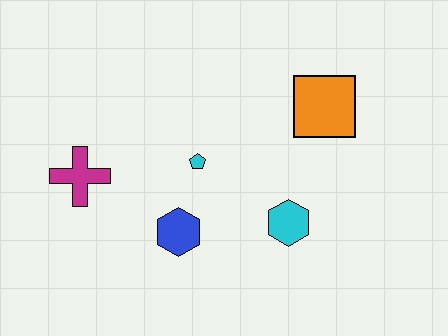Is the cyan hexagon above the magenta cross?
No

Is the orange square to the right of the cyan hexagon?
Yes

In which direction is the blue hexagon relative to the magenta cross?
The blue hexagon is to the right of the magenta cross.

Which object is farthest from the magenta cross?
The orange square is farthest from the magenta cross.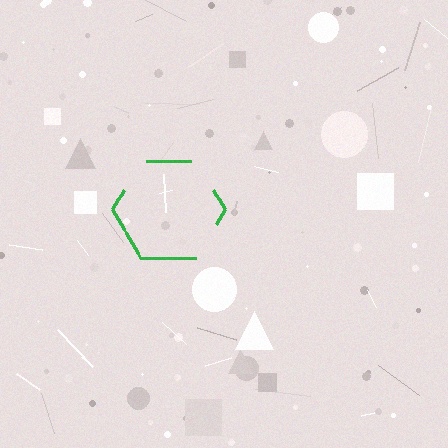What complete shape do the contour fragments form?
The contour fragments form a hexagon.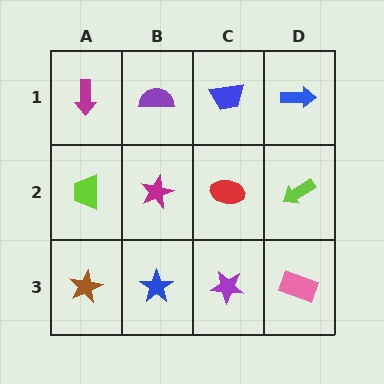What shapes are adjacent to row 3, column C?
A red ellipse (row 2, column C), a blue star (row 3, column B), a pink rectangle (row 3, column D).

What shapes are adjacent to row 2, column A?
A magenta arrow (row 1, column A), a brown star (row 3, column A), a magenta star (row 2, column B).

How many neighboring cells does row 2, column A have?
3.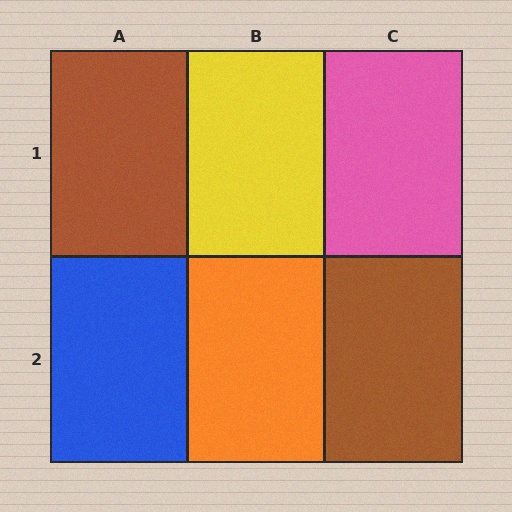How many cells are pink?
1 cell is pink.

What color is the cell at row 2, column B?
Orange.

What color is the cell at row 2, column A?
Blue.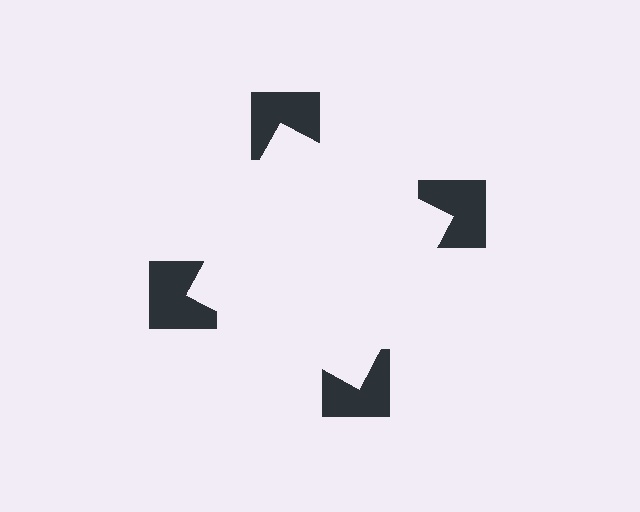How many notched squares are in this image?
There are 4 — one at each vertex of the illusory square.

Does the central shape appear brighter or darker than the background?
It typically appears slightly brighter than the background, even though no actual brightness change is drawn.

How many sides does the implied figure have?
4 sides.